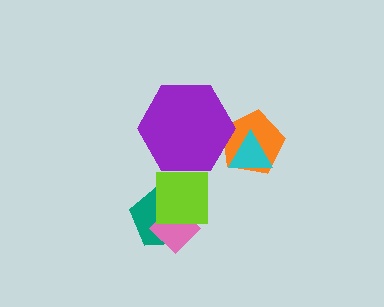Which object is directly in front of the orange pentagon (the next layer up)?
The purple hexagon is directly in front of the orange pentagon.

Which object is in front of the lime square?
The purple hexagon is in front of the lime square.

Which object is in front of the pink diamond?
The lime square is in front of the pink diamond.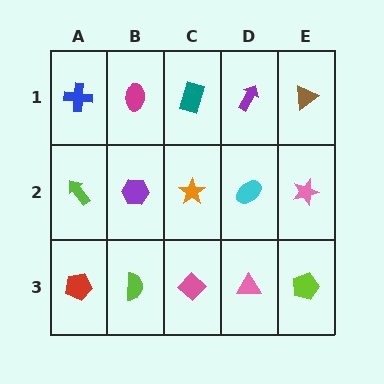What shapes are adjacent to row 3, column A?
A lime arrow (row 2, column A), a lime semicircle (row 3, column B).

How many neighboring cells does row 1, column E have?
2.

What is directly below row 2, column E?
A lime pentagon.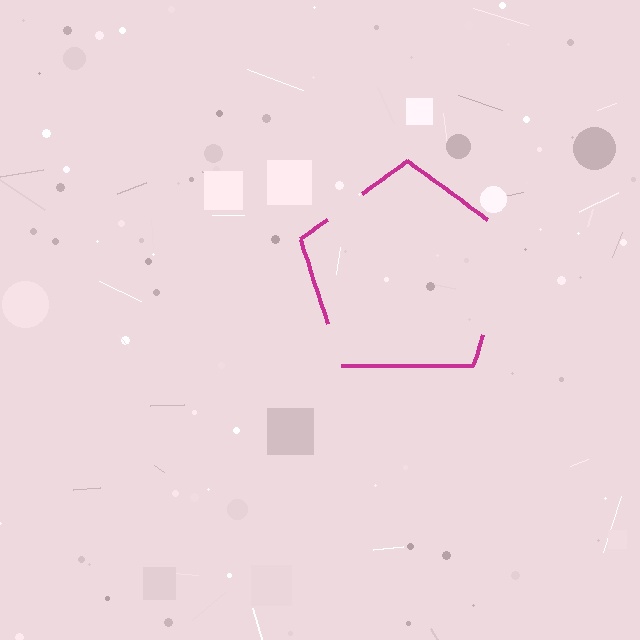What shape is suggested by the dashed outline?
The dashed outline suggests a pentagon.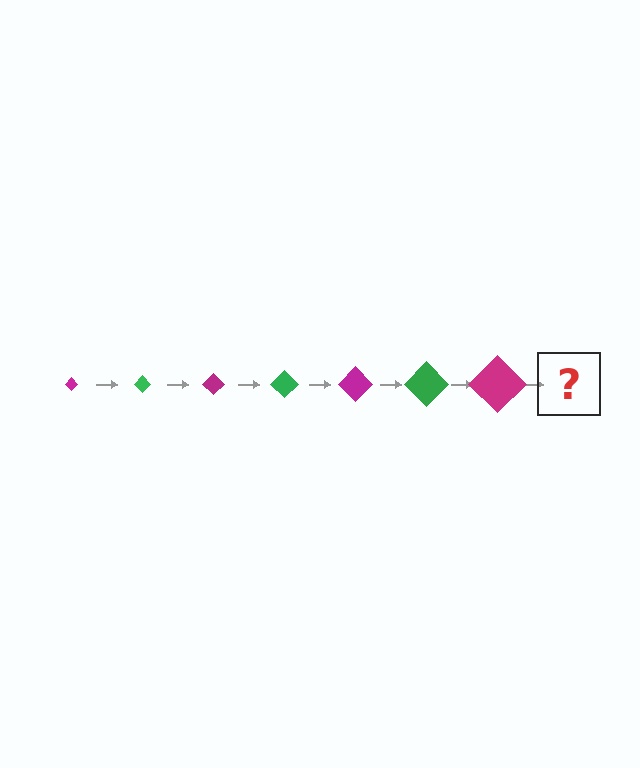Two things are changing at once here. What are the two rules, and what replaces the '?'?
The two rules are that the diamond grows larger each step and the color cycles through magenta and green. The '?' should be a green diamond, larger than the previous one.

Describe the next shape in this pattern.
It should be a green diamond, larger than the previous one.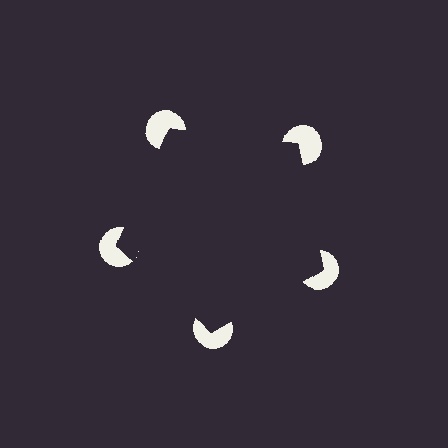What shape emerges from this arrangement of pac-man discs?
An illusory pentagon — its edges are inferred from the aligned wedge cuts in the pac-man discs, not physically drawn.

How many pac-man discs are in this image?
There are 5 — one at each vertex of the illusory pentagon.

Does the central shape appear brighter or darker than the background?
It typically appears slightly darker than the background, even though no actual brightness change is drawn.